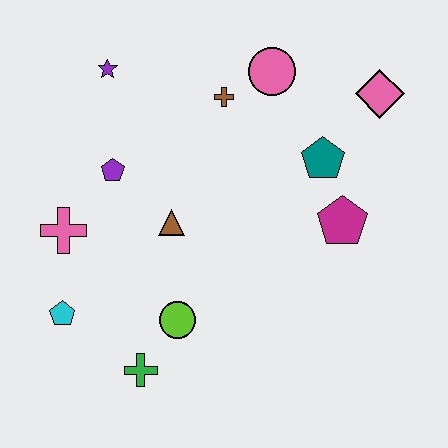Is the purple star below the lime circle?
No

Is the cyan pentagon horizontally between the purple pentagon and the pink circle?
No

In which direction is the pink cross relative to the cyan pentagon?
The pink cross is above the cyan pentagon.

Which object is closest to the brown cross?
The pink circle is closest to the brown cross.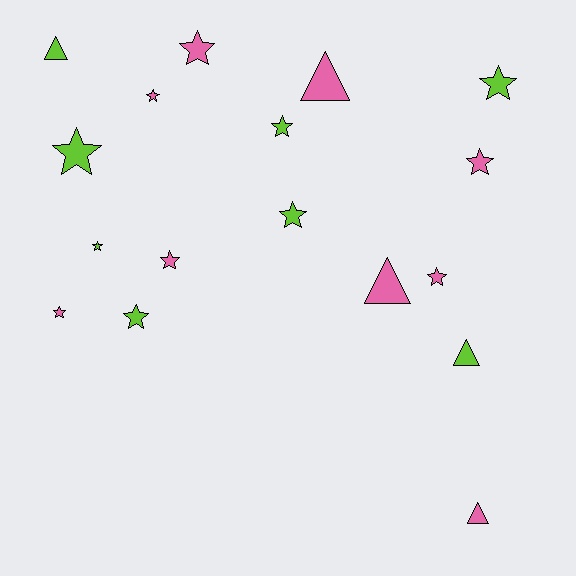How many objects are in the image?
There are 17 objects.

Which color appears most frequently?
Pink, with 9 objects.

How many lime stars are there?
There are 6 lime stars.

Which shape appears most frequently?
Star, with 12 objects.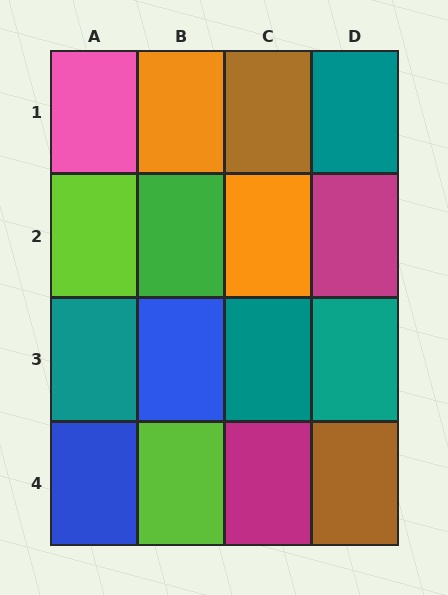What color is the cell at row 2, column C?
Orange.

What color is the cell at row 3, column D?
Teal.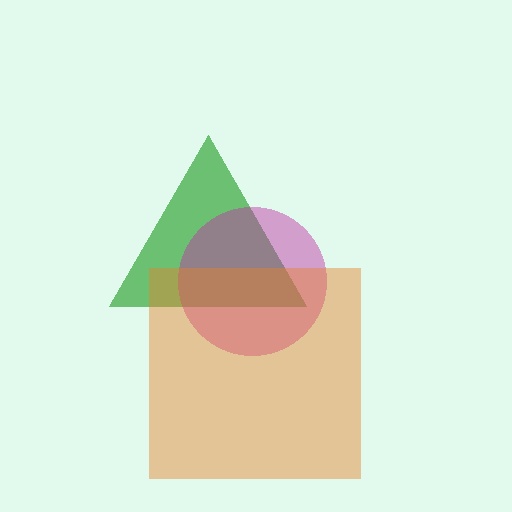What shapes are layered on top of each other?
The layered shapes are: a green triangle, a magenta circle, an orange square.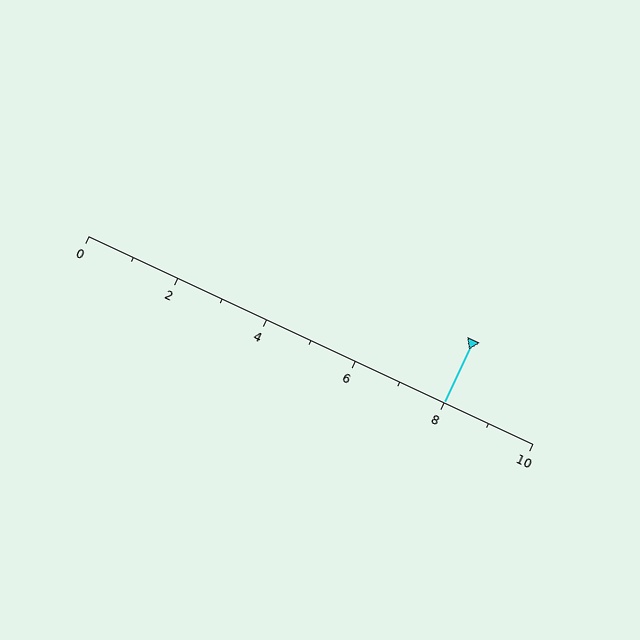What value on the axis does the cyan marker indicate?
The marker indicates approximately 8.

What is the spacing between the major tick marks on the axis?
The major ticks are spaced 2 apart.